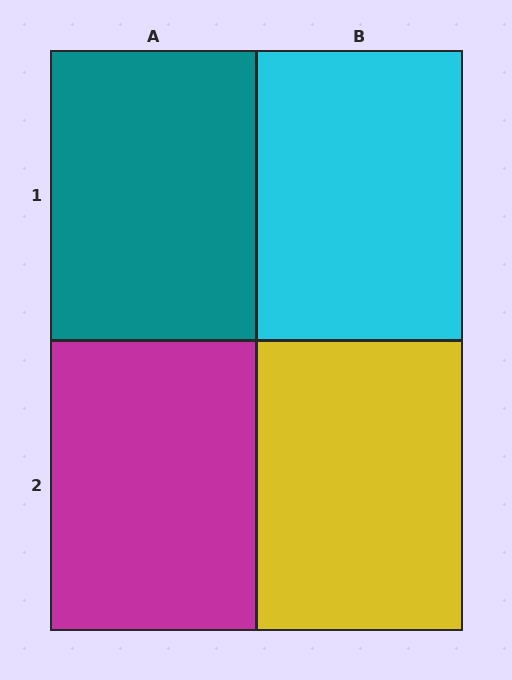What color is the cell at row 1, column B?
Cyan.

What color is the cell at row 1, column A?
Teal.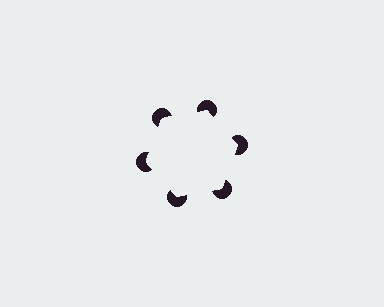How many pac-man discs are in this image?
There are 6 — one at each vertex of the illusory hexagon.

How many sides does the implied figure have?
6 sides.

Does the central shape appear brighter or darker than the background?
It typically appears slightly brighter than the background, even though no actual brightness change is drawn.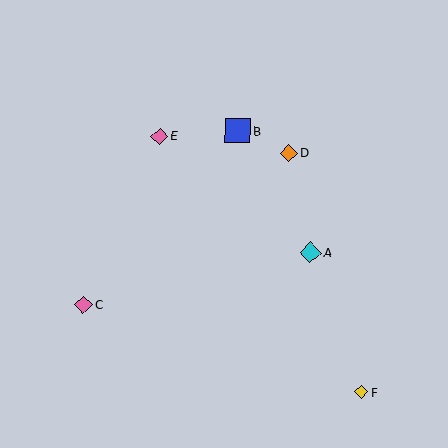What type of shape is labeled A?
Shape A is a cyan diamond.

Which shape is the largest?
The blue square (labeled B) is the largest.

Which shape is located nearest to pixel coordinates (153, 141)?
The pink diamond (labeled E) at (160, 136) is nearest to that location.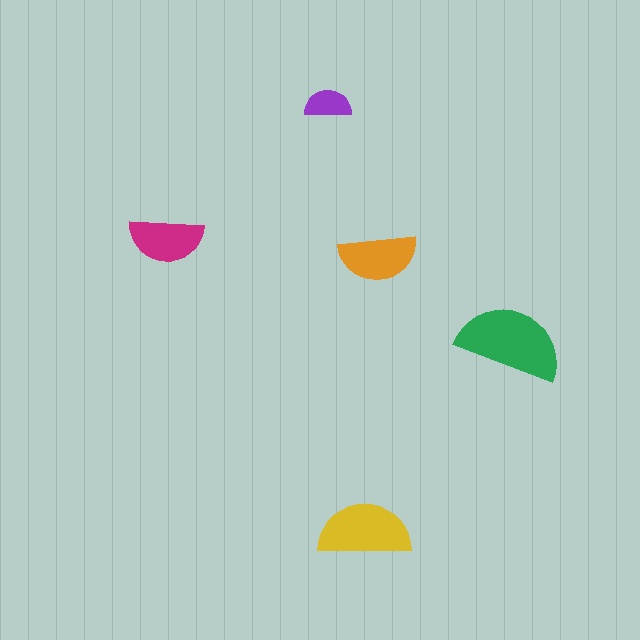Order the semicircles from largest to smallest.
the green one, the yellow one, the orange one, the magenta one, the purple one.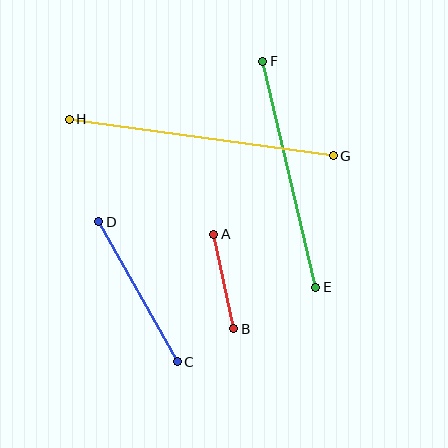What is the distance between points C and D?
The distance is approximately 161 pixels.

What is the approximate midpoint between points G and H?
The midpoint is at approximately (201, 138) pixels.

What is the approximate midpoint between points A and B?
The midpoint is at approximately (224, 282) pixels.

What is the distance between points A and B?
The distance is approximately 96 pixels.